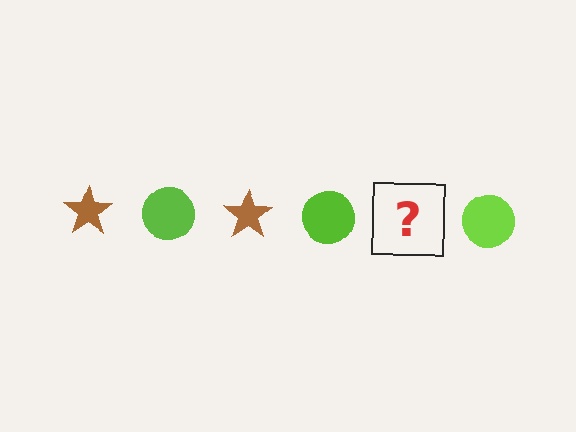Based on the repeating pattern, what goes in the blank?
The blank should be a brown star.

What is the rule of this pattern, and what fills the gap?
The rule is that the pattern alternates between brown star and lime circle. The gap should be filled with a brown star.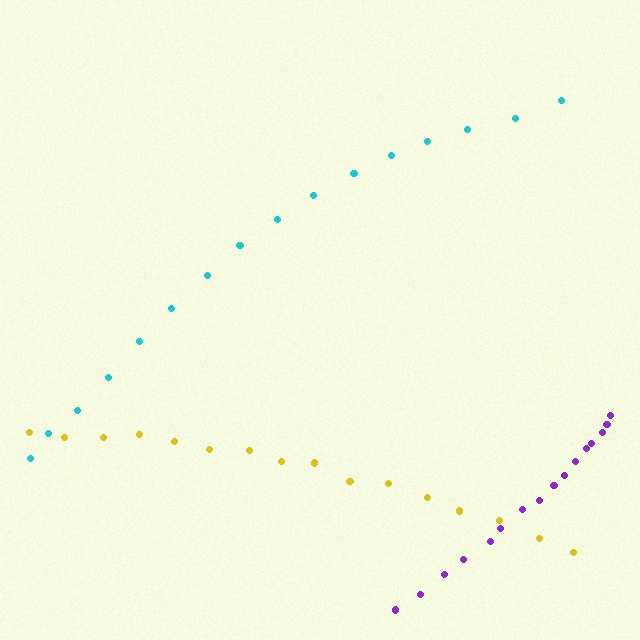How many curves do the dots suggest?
There are 3 distinct paths.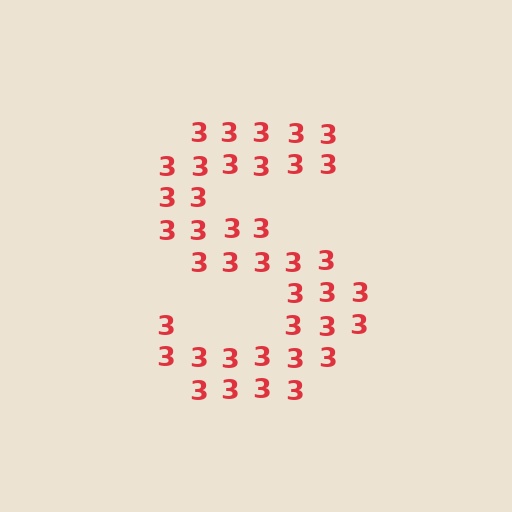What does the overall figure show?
The overall figure shows the letter S.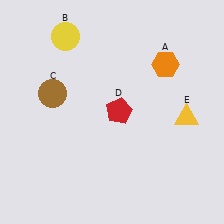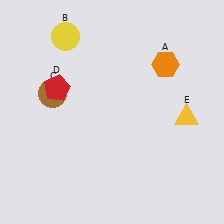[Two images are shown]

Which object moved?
The red pentagon (D) moved left.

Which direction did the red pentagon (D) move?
The red pentagon (D) moved left.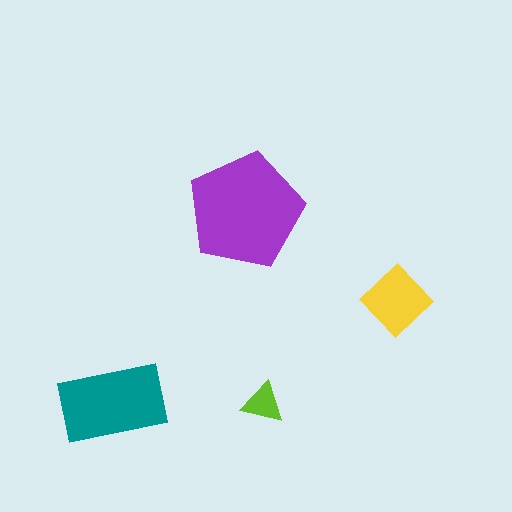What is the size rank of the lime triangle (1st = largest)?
4th.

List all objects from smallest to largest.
The lime triangle, the yellow diamond, the teal rectangle, the purple pentagon.